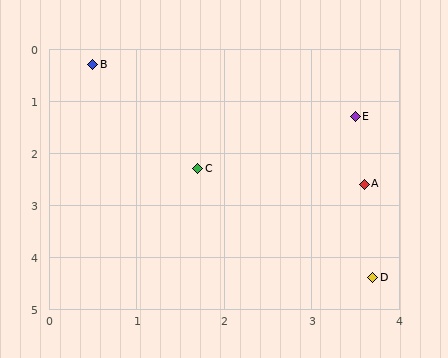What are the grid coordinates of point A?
Point A is at approximately (3.6, 2.6).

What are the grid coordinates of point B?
Point B is at approximately (0.5, 0.3).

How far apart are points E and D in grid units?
Points E and D are about 3.1 grid units apart.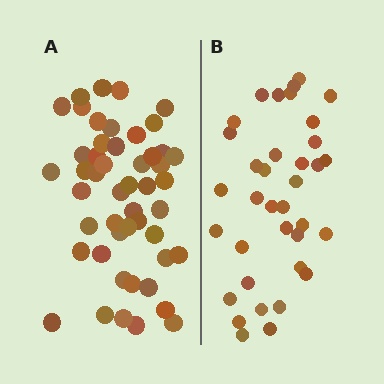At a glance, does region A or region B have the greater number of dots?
Region A (the left region) has more dots.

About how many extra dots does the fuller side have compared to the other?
Region A has approximately 15 more dots than region B.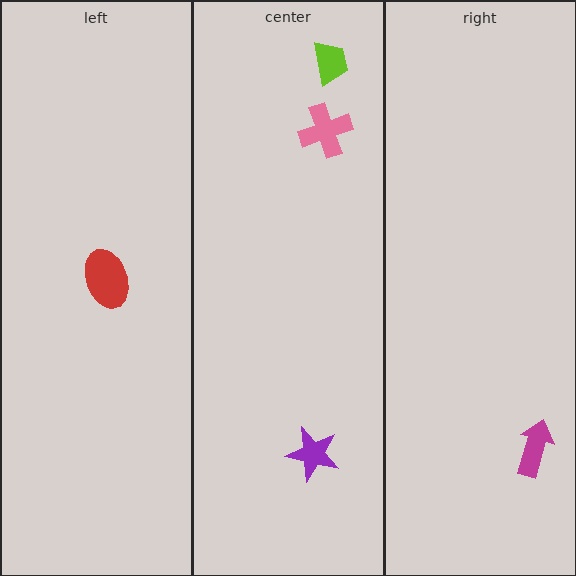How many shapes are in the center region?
3.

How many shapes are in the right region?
1.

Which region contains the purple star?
The center region.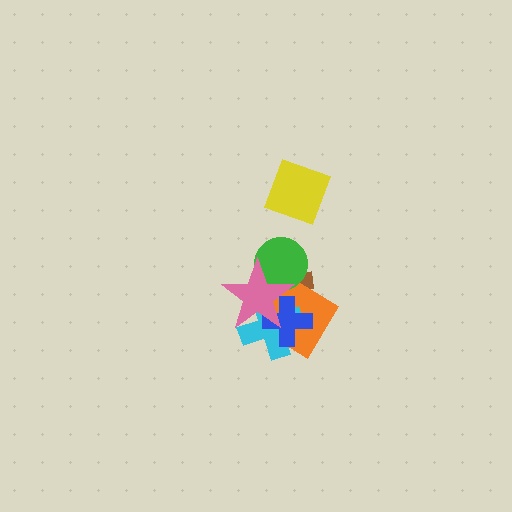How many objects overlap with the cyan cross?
4 objects overlap with the cyan cross.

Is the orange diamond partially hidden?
Yes, it is partially covered by another shape.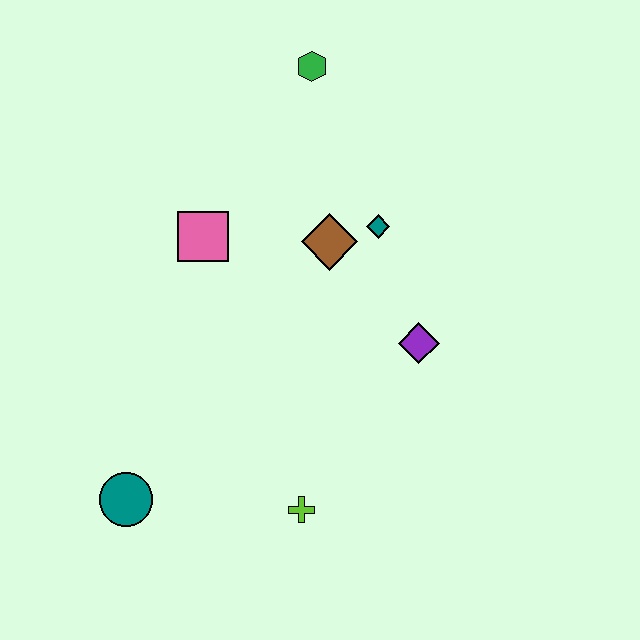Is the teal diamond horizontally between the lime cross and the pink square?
No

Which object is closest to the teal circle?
The lime cross is closest to the teal circle.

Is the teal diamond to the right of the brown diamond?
Yes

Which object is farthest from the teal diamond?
The teal circle is farthest from the teal diamond.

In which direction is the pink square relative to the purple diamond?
The pink square is to the left of the purple diamond.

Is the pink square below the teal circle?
No